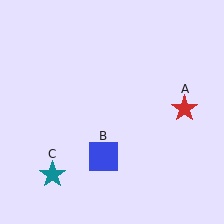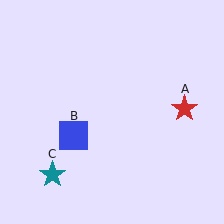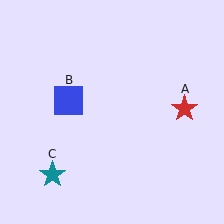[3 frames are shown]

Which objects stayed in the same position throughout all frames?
Red star (object A) and teal star (object C) remained stationary.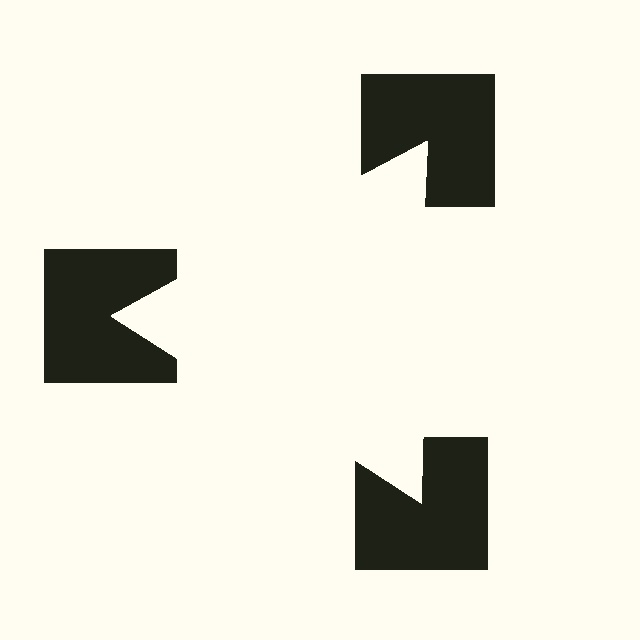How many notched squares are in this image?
There are 3 — one at each vertex of the illusory triangle.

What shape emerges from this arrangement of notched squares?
An illusory triangle — its edges are inferred from the aligned wedge cuts in the notched squares, not physically drawn.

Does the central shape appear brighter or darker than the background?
It typically appears slightly brighter than the background, even though no actual brightness change is drawn.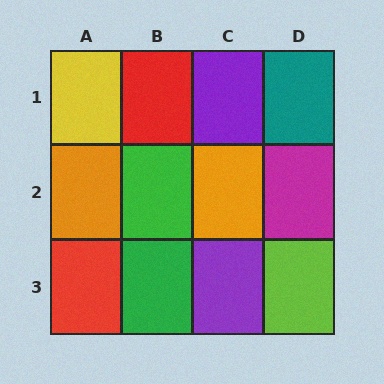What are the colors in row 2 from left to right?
Orange, green, orange, magenta.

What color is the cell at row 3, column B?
Green.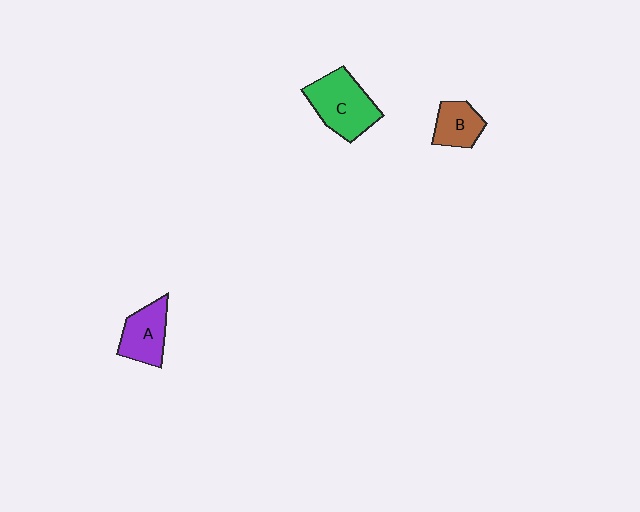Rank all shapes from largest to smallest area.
From largest to smallest: C (green), A (purple), B (brown).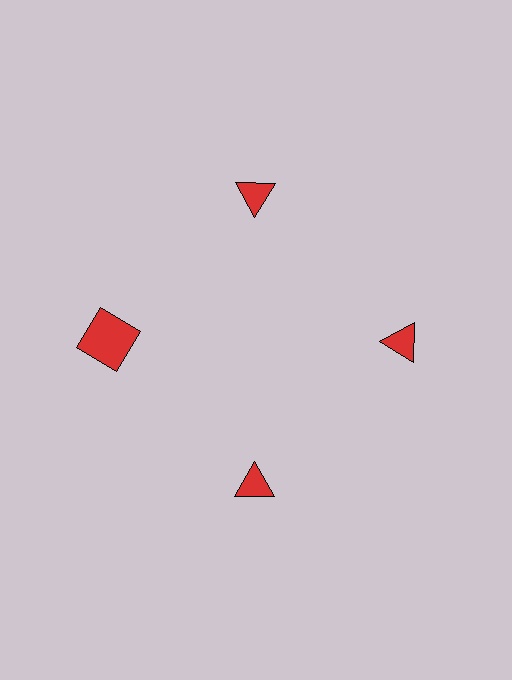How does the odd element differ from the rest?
It has a different shape: square instead of triangle.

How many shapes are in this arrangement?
There are 4 shapes arranged in a ring pattern.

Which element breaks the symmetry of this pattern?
The red square at roughly the 9 o'clock position breaks the symmetry. All other shapes are red triangles.